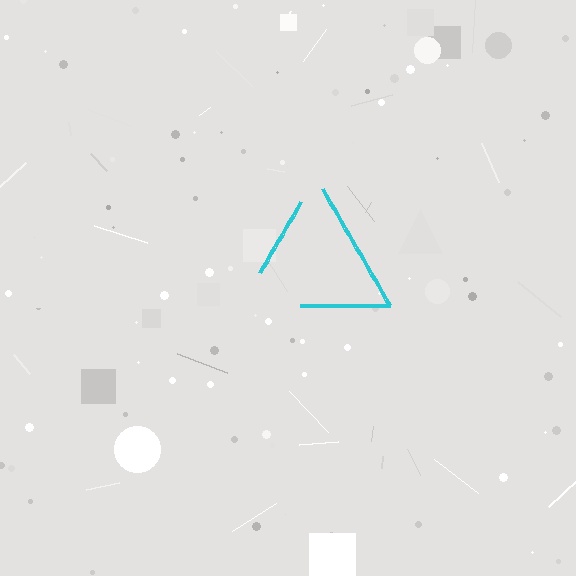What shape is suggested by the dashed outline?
The dashed outline suggests a triangle.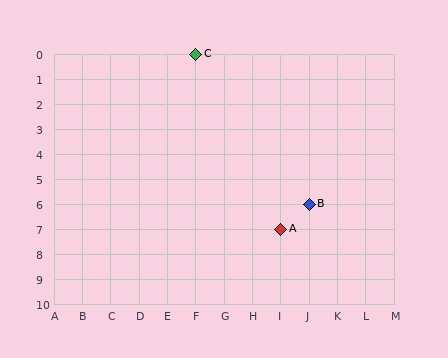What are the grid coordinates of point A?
Point A is at grid coordinates (I, 7).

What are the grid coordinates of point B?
Point B is at grid coordinates (J, 6).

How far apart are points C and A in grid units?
Points C and A are 3 columns and 7 rows apart (about 7.6 grid units diagonally).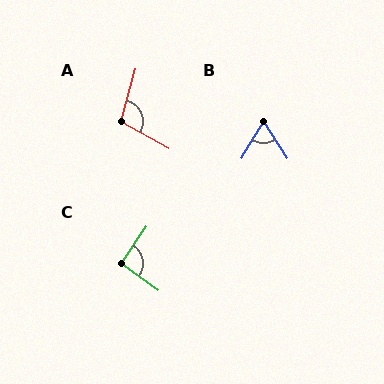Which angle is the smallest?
B, at approximately 64 degrees.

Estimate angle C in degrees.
Approximately 91 degrees.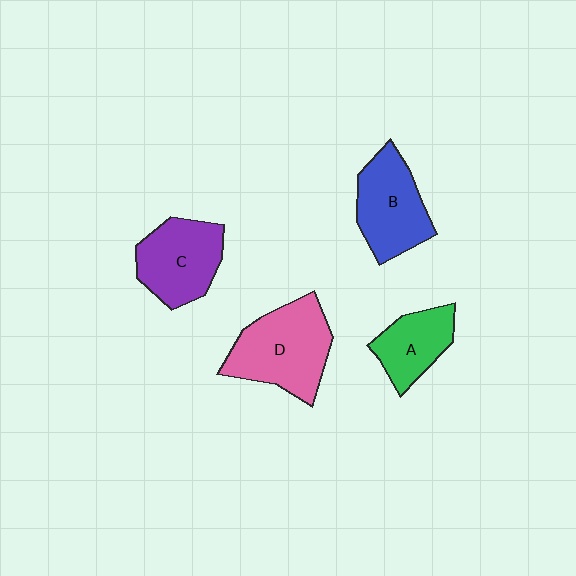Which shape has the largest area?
Shape D (pink).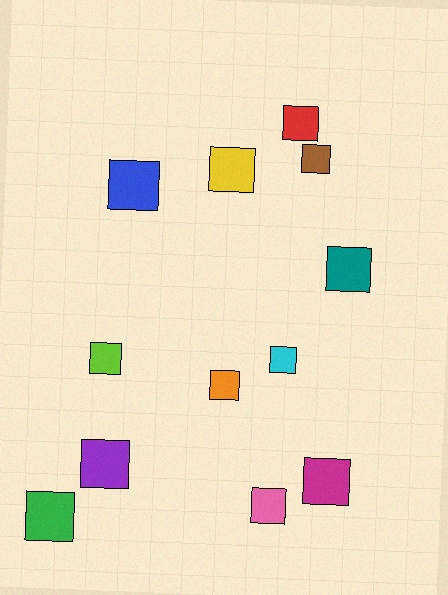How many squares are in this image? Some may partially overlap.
There are 12 squares.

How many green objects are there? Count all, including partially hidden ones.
There is 1 green object.